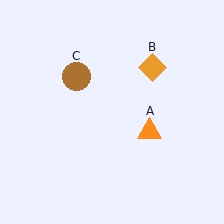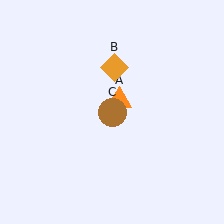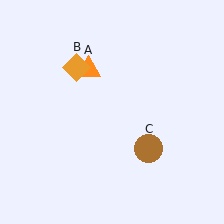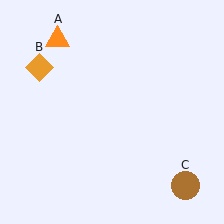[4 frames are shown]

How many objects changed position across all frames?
3 objects changed position: orange triangle (object A), orange diamond (object B), brown circle (object C).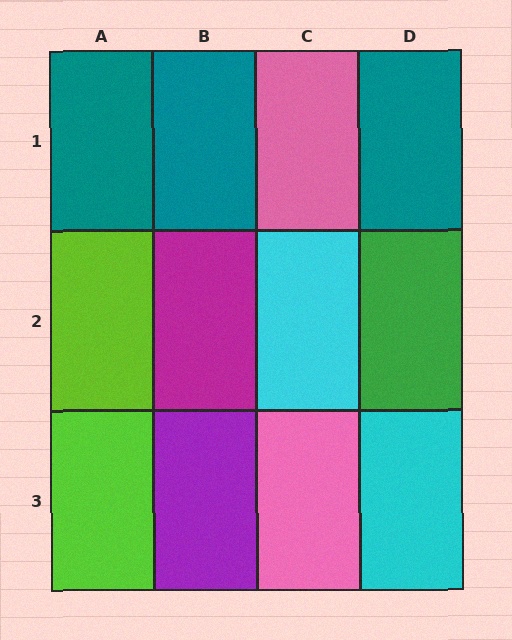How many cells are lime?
2 cells are lime.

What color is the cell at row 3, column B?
Purple.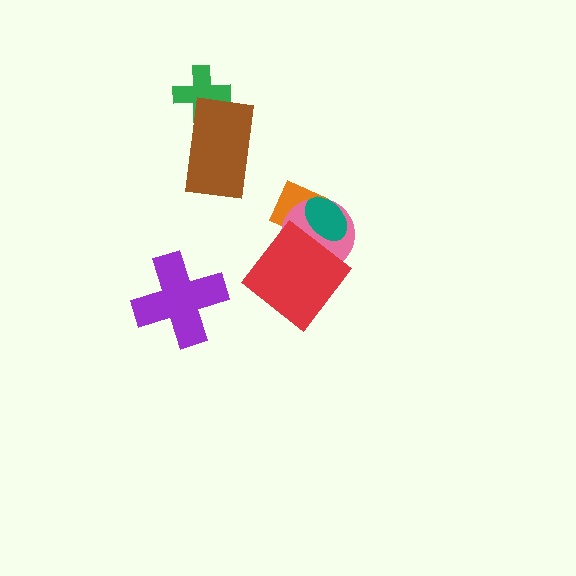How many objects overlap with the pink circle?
3 objects overlap with the pink circle.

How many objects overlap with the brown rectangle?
1 object overlaps with the brown rectangle.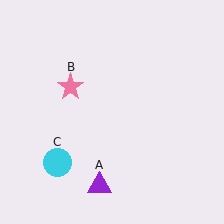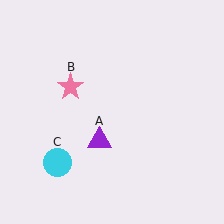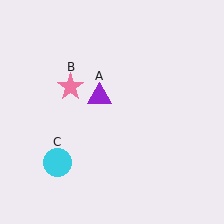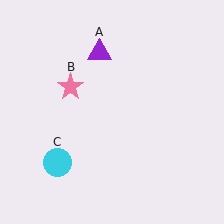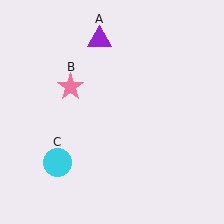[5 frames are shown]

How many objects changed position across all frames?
1 object changed position: purple triangle (object A).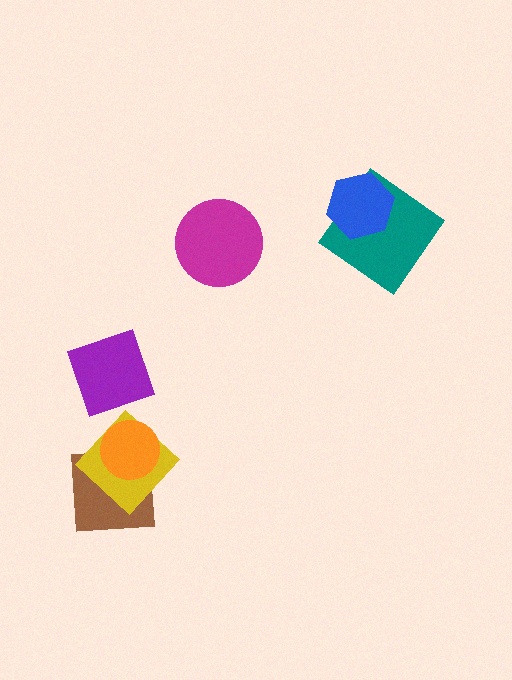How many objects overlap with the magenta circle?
0 objects overlap with the magenta circle.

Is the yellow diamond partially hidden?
Yes, it is partially covered by another shape.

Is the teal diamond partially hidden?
Yes, it is partially covered by another shape.